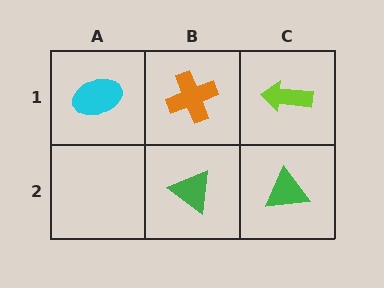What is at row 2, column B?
A green triangle.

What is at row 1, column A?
A cyan ellipse.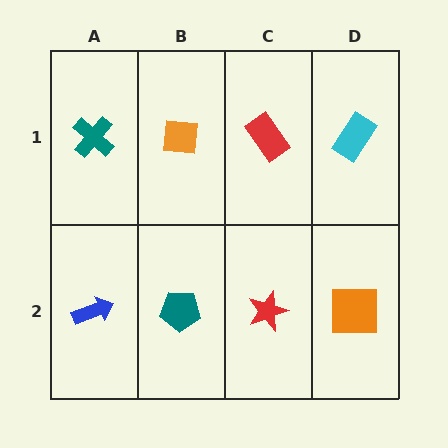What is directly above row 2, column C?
A red rectangle.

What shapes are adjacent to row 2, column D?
A cyan rectangle (row 1, column D), a red star (row 2, column C).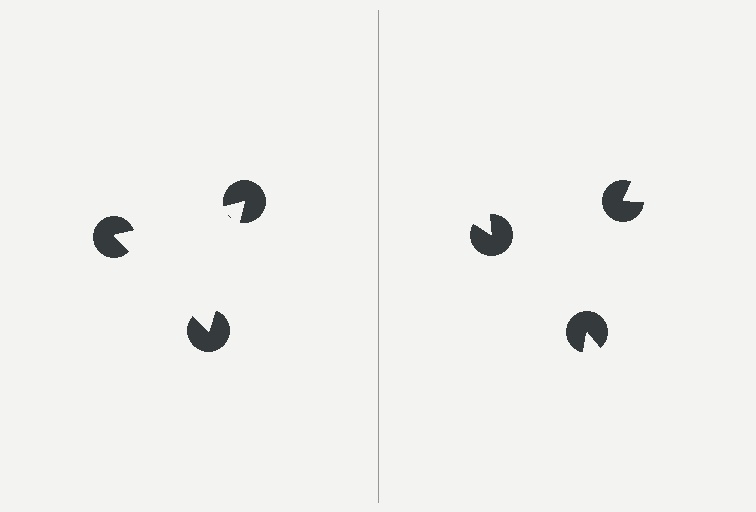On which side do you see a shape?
An illusory triangle appears on the left side. On the right side the wedge cuts are rotated, so no coherent shape forms.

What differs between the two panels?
The pac-man discs are positioned identically on both sides; only the wedge orientations differ. On the left they align to a triangle; on the right they are misaligned.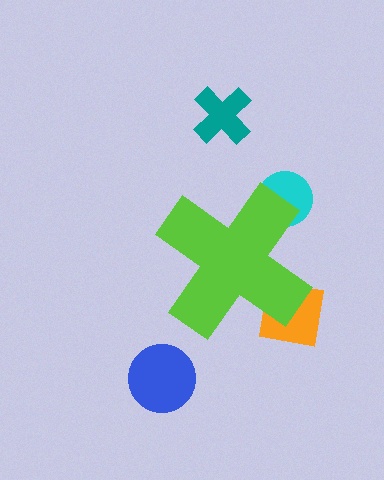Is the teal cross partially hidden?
No, the teal cross is fully visible.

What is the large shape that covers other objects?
A lime cross.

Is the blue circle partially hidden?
No, the blue circle is fully visible.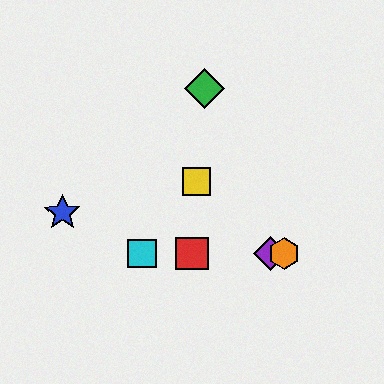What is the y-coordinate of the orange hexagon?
The orange hexagon is at y≈253.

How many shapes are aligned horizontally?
4 shapes (the red square, the purple diamond, the orange hexagon, the cyan square) are aligned horizontally.